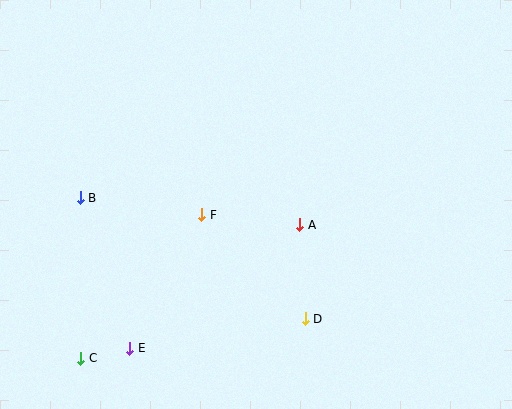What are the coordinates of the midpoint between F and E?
The midpoint between F and E is at (166, 281).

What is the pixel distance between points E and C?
The distance between E and C is 50 pixels.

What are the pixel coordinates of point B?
Point B is at (80, 198).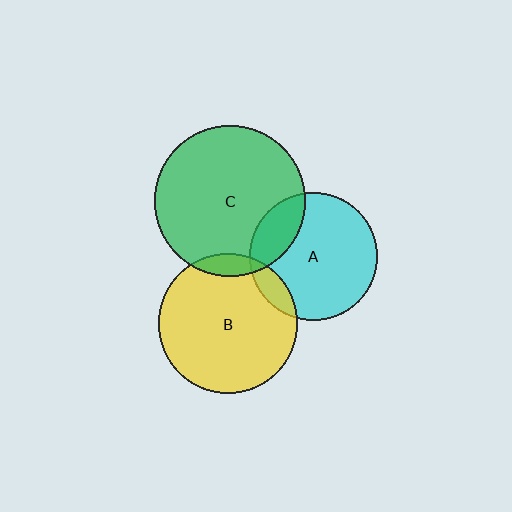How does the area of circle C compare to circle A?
Approximately 1.4 times.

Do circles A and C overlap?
Yes.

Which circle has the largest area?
Circle C (green).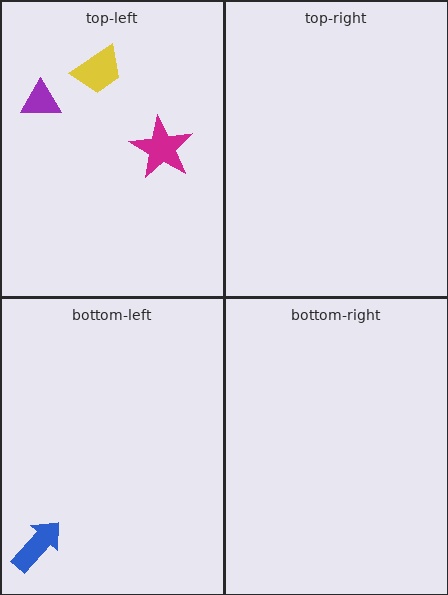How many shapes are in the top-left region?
3.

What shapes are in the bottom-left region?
The blue arrow.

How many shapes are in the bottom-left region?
1.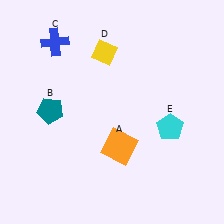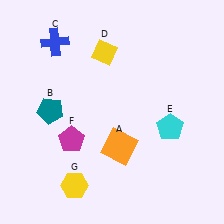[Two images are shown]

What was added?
A magenta pentagon (F), a yellow hexagon (G) were added in Image 2.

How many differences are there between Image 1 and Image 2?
There are 2 differences between the two images.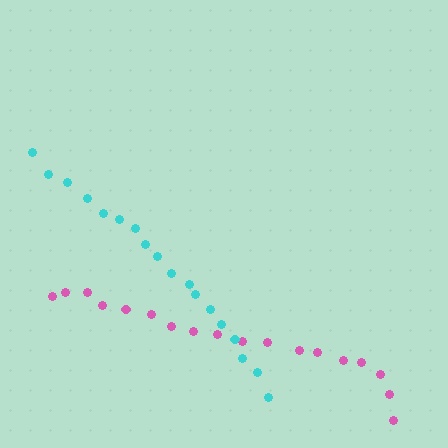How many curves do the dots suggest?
There are 2 distinct paths.